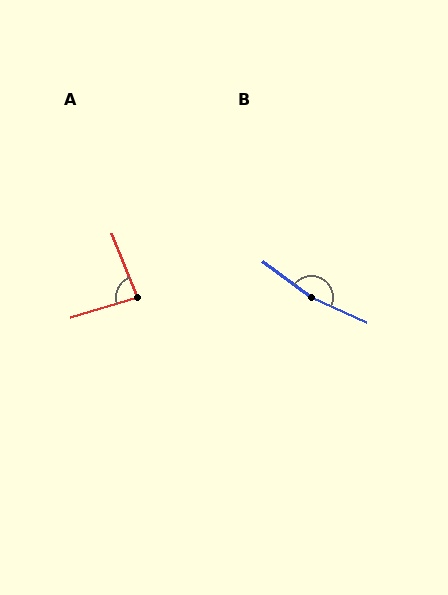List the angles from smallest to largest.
A (85°), B (169°).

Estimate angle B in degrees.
Approximately 169 degrees.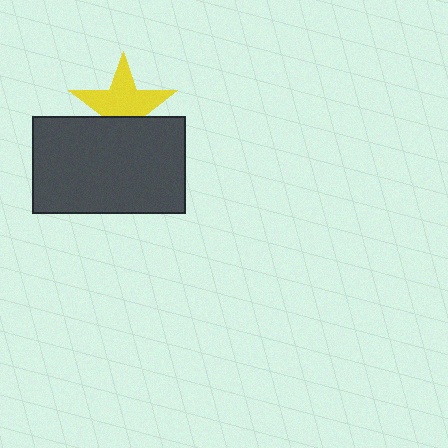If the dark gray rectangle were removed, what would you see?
You would see the complete yellow star.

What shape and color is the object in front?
The object in front is a dark gray rectangle.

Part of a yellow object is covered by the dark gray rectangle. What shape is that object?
It is a star.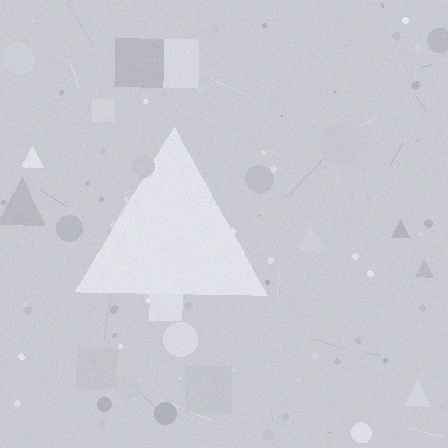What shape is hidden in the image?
A triangle is hidden in the image.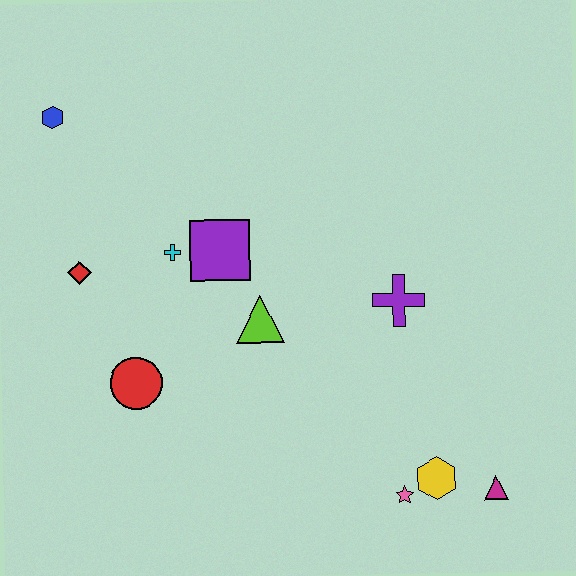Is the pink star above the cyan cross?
No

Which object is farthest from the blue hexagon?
The magenta triangle is farthest from the blue hexagon.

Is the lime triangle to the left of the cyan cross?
No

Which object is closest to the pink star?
The yellow hexagon is closest to the pink star.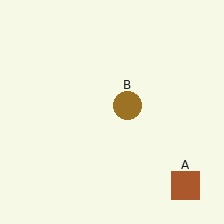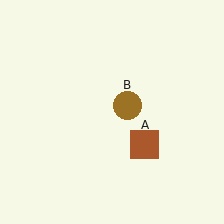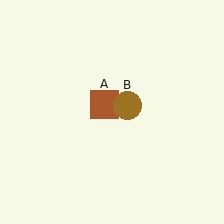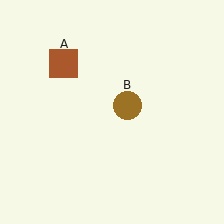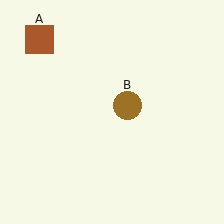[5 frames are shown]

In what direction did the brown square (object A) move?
The brown square (object A) moved up and to the left.